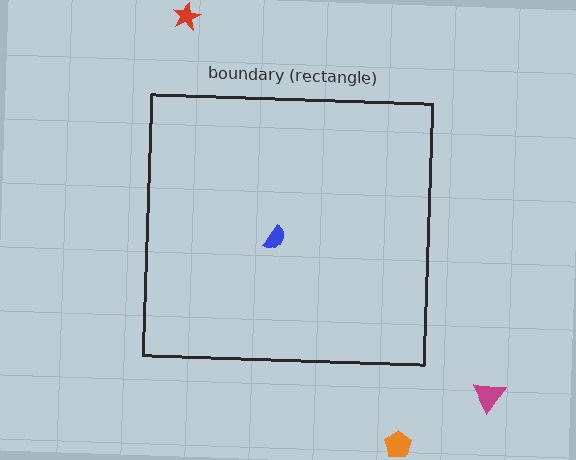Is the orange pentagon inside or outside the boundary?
Outside.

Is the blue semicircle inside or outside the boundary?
Inside.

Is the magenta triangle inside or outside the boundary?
Outside.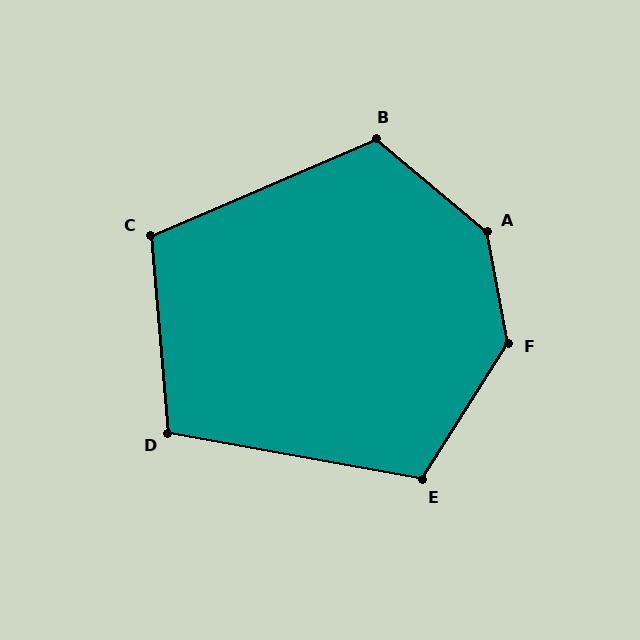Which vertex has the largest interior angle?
A, at approximately 140 degrees.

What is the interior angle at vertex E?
Approximately 112 degrees (obtuse).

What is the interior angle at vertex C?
Approximately 108 degrees (obtuse).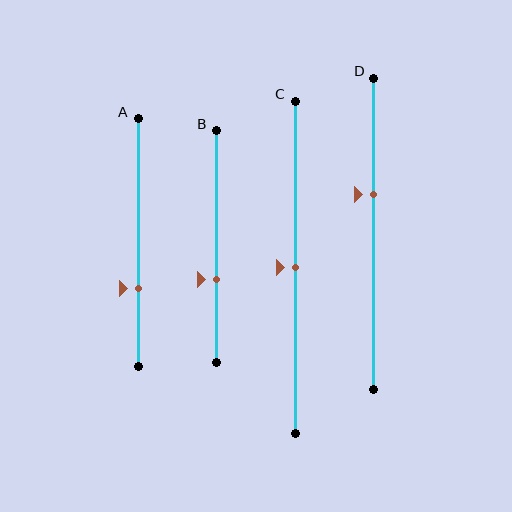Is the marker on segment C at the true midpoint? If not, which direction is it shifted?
Yes, the marker on segment C is at the true midpoint.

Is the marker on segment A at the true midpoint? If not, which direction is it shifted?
No, the marker on segment A is shifted downward by about 19% of the segment length.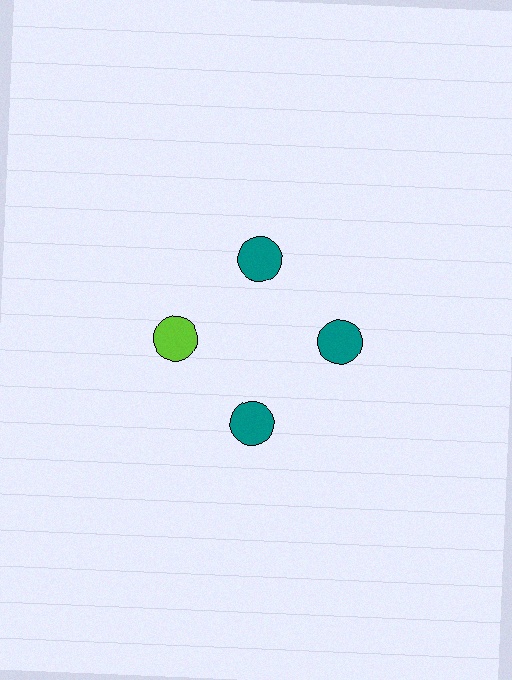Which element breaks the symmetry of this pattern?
The lime circle at roughly the 9 o'clock position breaks the symmetry. All other shapes are teal circles.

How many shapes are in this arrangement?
There are 4 shapes arranged in a ring pattern.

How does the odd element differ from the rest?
It has a different color: lime instead of teal.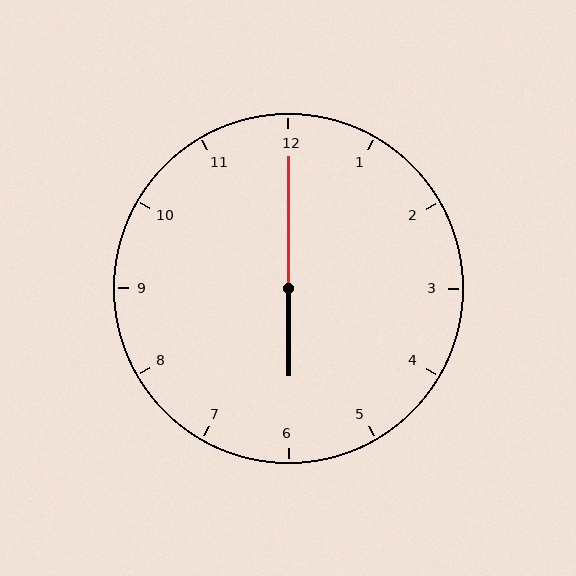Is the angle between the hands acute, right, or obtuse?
It is obtuse.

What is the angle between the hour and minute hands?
Approximately 180 degrees.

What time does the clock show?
6:00.